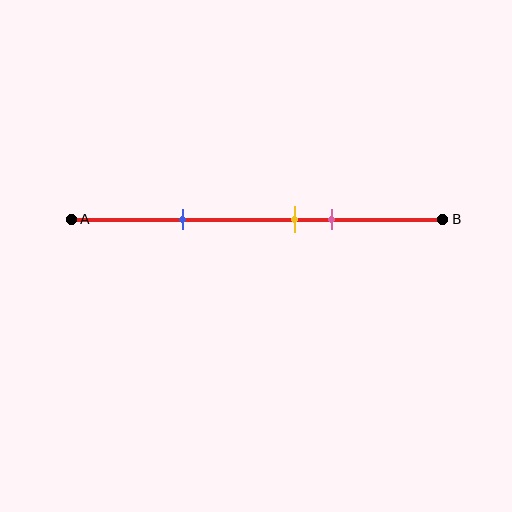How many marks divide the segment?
There are 3 marks dividing the segment.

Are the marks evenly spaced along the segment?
No, the marks are not evenly spaced.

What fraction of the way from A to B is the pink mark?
The pink mark is approximately 70% (0.7) of the way from A to B.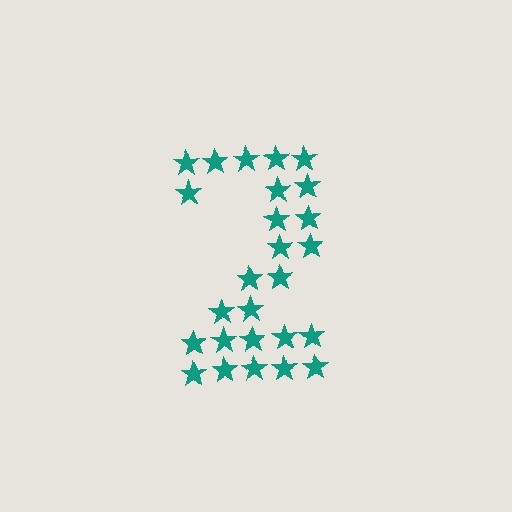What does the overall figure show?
The overall figure shows the digit 2.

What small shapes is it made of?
It is made of small stars.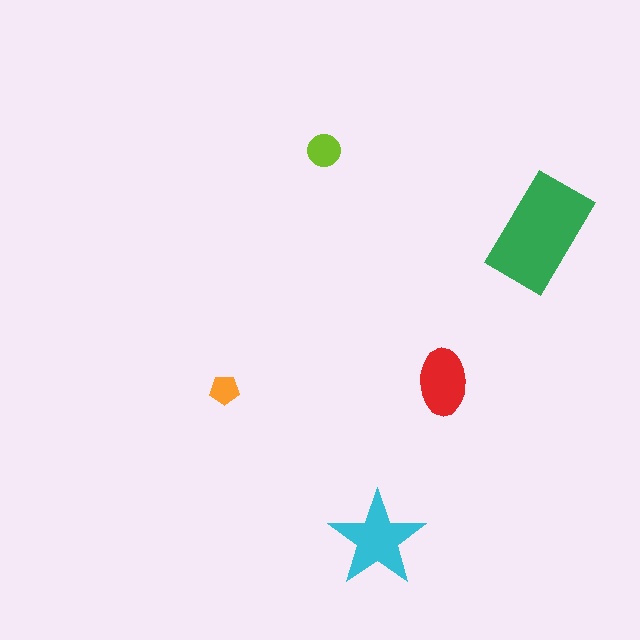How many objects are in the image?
There are 5 objects in the image.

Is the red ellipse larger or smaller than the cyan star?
Smaller.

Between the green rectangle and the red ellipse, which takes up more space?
The green rectangle.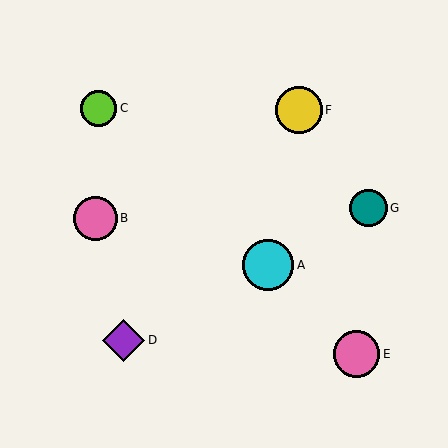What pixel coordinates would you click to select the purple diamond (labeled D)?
Click at (123, 340) to select the purple diamond D.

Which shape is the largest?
The cyan circle (labeled A) is the largest.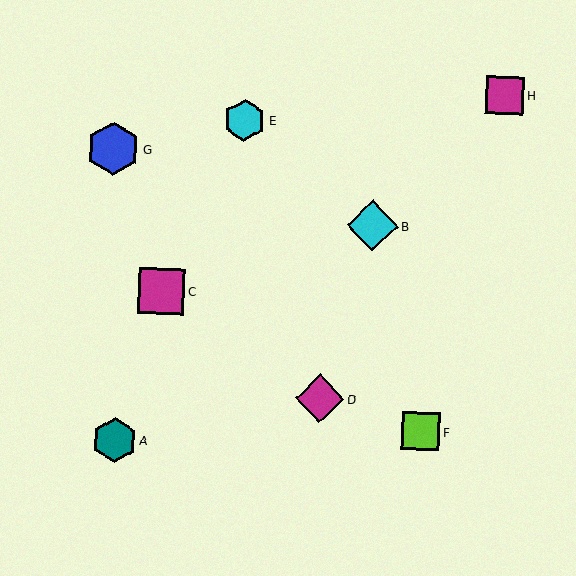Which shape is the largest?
The blue hexagon (labeled G) is the largest.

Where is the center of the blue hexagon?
The center of the blue hexagon is at (113, 148).